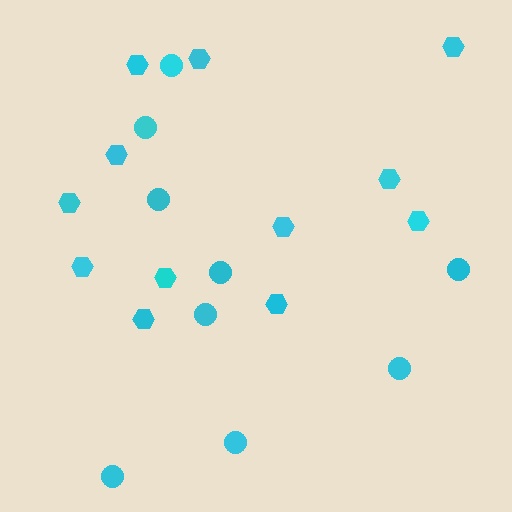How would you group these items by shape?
There are 2 groups: one group of hexagons (12) and one group of circles (9).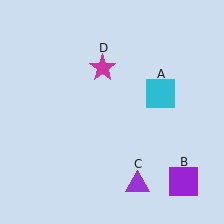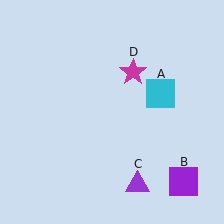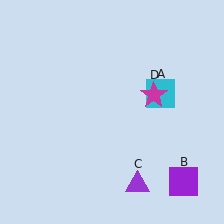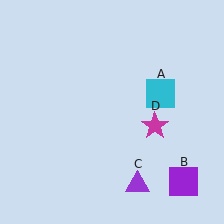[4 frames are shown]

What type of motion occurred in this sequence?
The magenta star (object D) rotated clockwise around the center of the scene.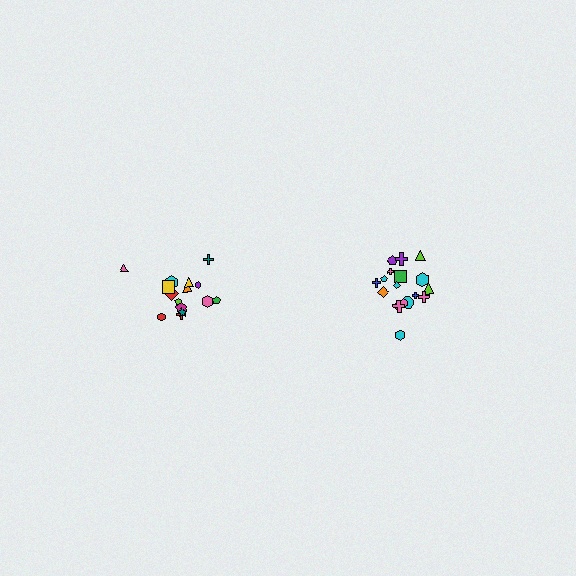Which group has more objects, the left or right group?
The right group.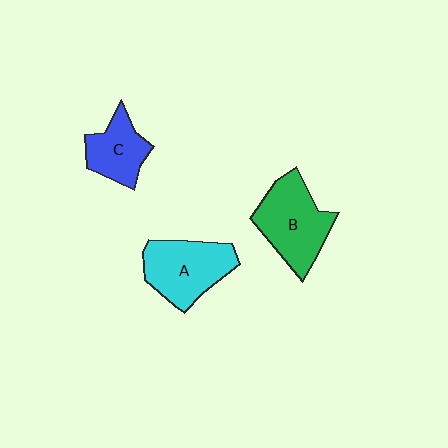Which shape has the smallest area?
Shape C (blue).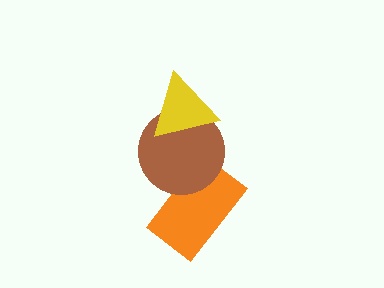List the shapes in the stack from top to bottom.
From top to bottom: the yellow triangle, the brown circle, the orange rectangle.